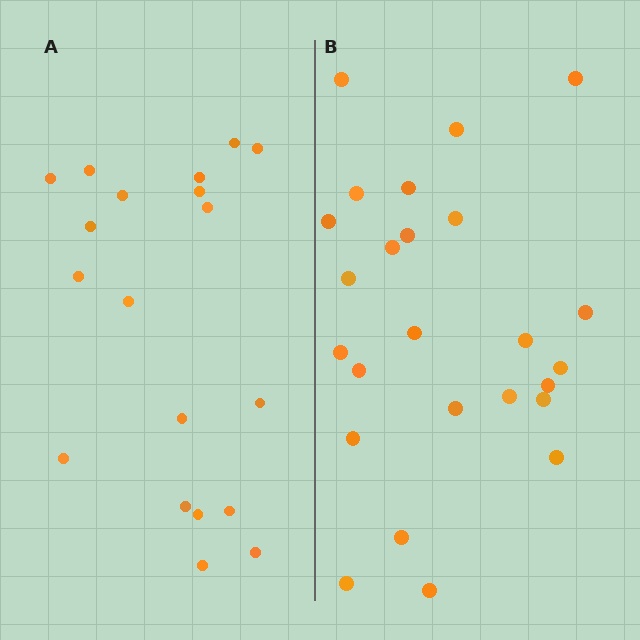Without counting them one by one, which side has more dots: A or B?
Region B (the right region) has more dots.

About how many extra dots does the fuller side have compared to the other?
Region B has about 6 more dots than region A.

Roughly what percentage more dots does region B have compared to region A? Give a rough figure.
About 30% more.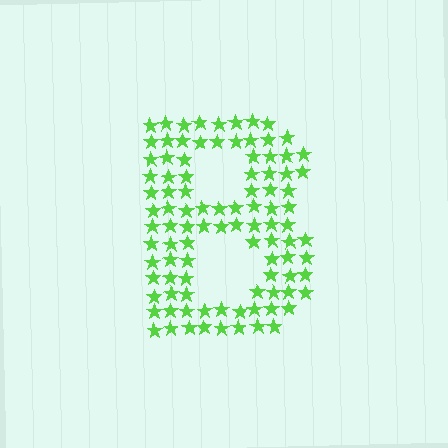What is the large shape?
The large shape is the letter B.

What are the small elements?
The small elements are stars.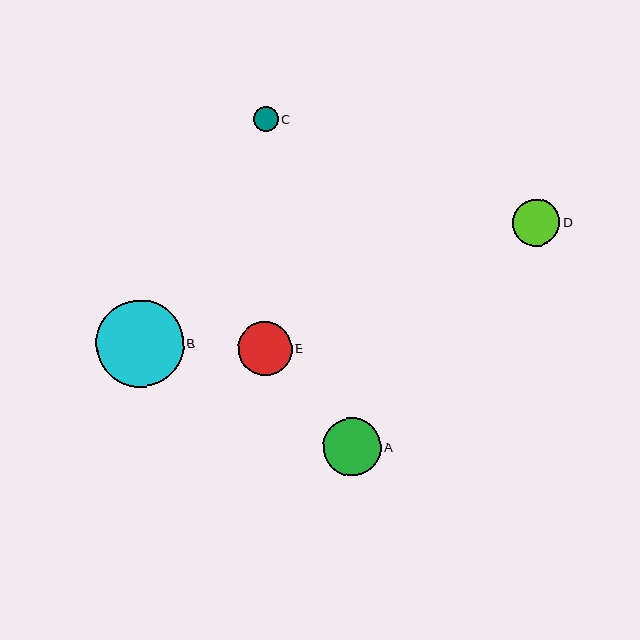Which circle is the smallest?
Circle C is the smallest with a size of approximately 25 pixels.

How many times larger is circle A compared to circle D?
Circle A is approximately 1.2 times the size of circle D.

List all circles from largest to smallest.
From largest to smallest: B, A, E, D, C.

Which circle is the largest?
Circle B is the largest with a size of approximately 88 pixels.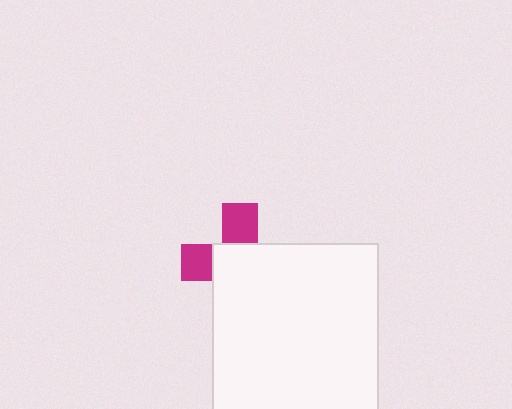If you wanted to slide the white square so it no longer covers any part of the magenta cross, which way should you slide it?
Slide it toward the lower-right — that is the most direct way to separate the two shapes.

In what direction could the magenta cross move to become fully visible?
The magenta cross could move toward the upper-left. That would shift it out from behind the white square entirely.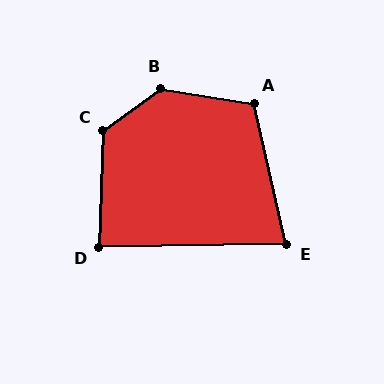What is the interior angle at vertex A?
Approximately 112 degrees (obtuse).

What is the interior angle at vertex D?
Approximately 87 degrees (approximately right).